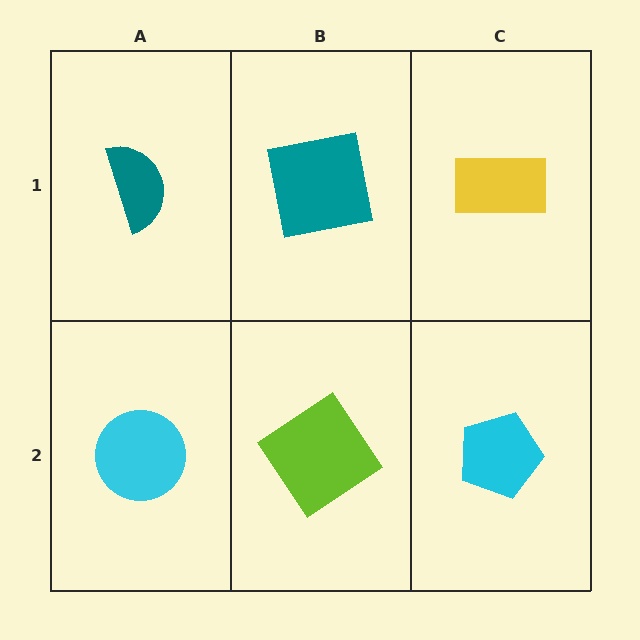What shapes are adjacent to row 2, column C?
A yellow rectangle (row 1, column C), a lime diamond (row 2, column B).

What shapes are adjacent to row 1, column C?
A cyan pentagon (row 2, column C), a teal square (row 1, column B).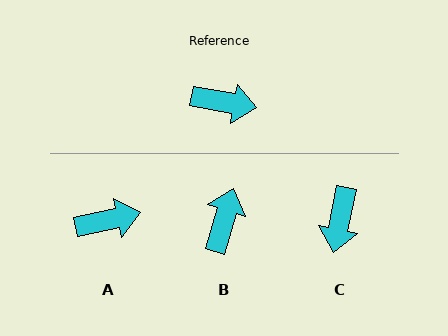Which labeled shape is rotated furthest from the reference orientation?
C, about 91 degrees away.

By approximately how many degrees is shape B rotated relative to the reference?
Approximately 84 degrees counter-clockwise.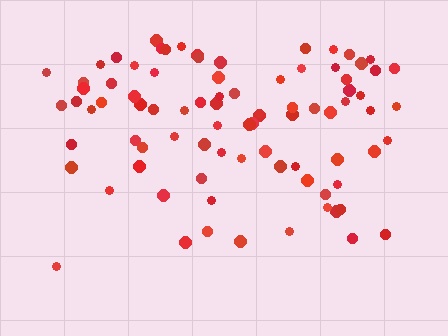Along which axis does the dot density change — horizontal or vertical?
Vertical.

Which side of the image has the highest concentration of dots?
The top.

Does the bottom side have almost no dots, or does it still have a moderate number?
Still a moderate number, just noticeably fewer than the top.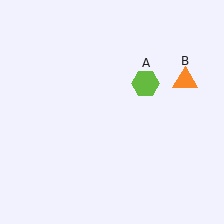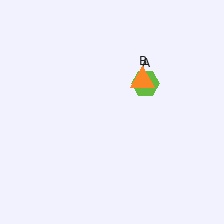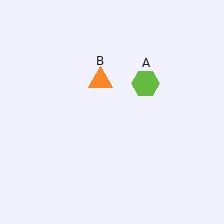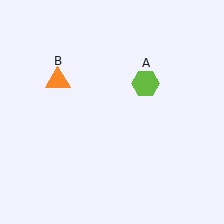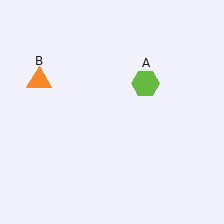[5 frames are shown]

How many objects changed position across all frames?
1 object changed position: orange triangle (object B).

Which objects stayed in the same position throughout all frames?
Lime hexagon (object A) remained stationary.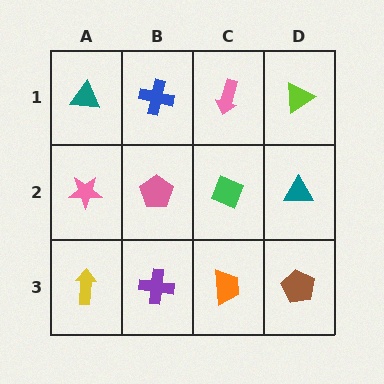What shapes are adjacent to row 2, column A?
A teal triangle (row 1, column A), a yellow arrow (row 3, column A), a pink pentagon (row 2, column B).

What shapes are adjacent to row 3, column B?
A pink pentagon (row 2, column B), a yellow arrow (row 3, column A), an orange trapezoid (row 3, column C).